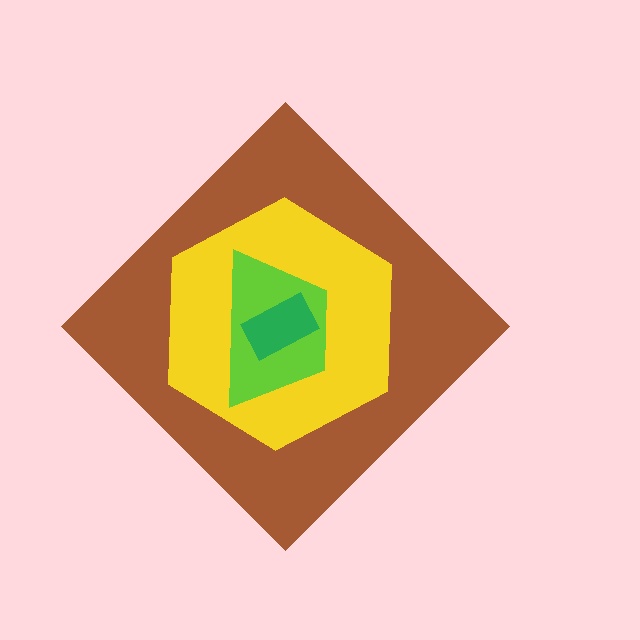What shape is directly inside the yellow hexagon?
The lime trapezoid.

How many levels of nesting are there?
4.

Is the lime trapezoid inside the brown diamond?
Yes.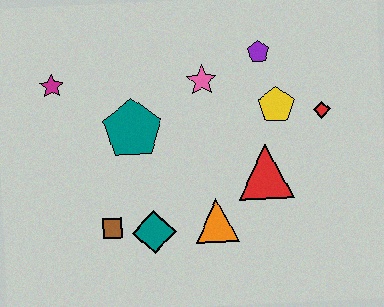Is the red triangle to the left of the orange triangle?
No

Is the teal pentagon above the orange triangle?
Yes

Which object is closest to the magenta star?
The teal pentagon is closest to the magenta star.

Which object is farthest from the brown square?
The red diamond is farthest from the brown square.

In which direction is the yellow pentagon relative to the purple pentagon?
The yellow pentagon is below the purple pentagon.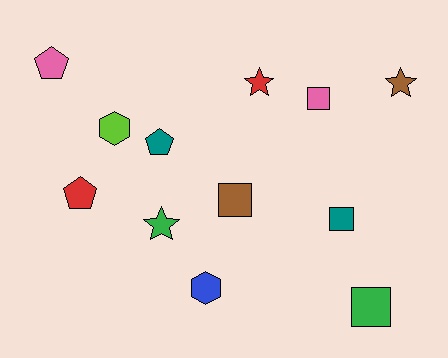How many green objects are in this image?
There are 2 green objects.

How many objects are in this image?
There are 12 objects.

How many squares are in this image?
There are 4 squares.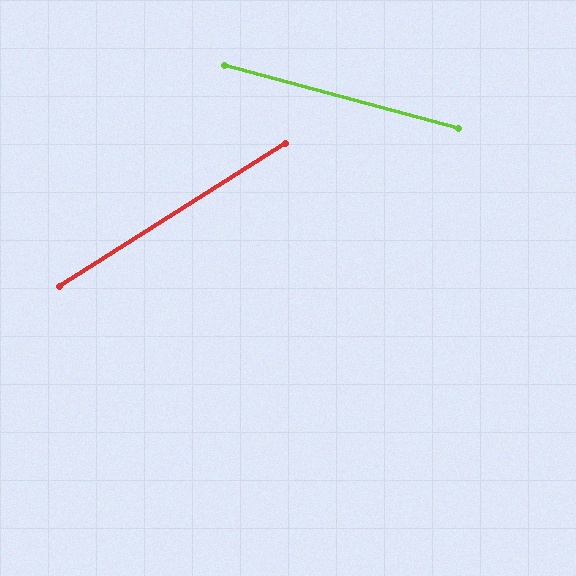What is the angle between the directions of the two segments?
Approximately 47 degrees.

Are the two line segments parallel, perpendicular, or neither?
Neither parallel nor perpendicular — they differ by about 47°.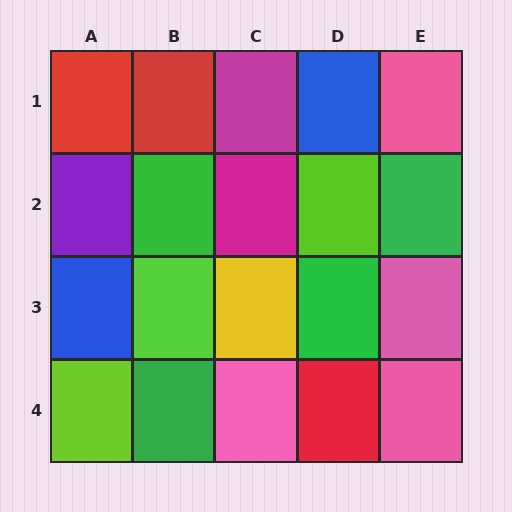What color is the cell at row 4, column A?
Lime.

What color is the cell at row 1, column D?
Blue.